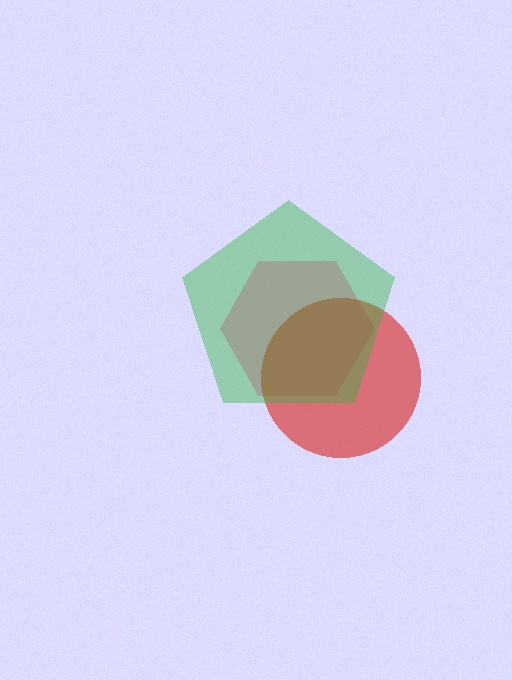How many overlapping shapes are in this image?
There are 3 overlapping shapes in the image.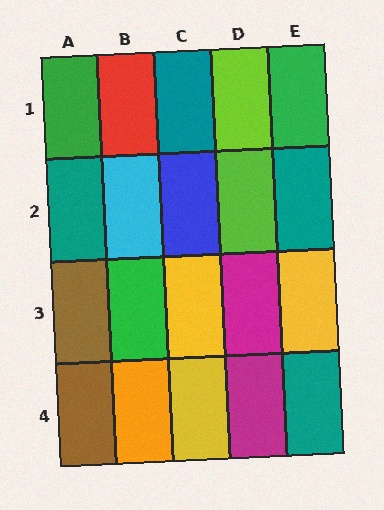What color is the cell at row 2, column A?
Teal.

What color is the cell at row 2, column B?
Cyan.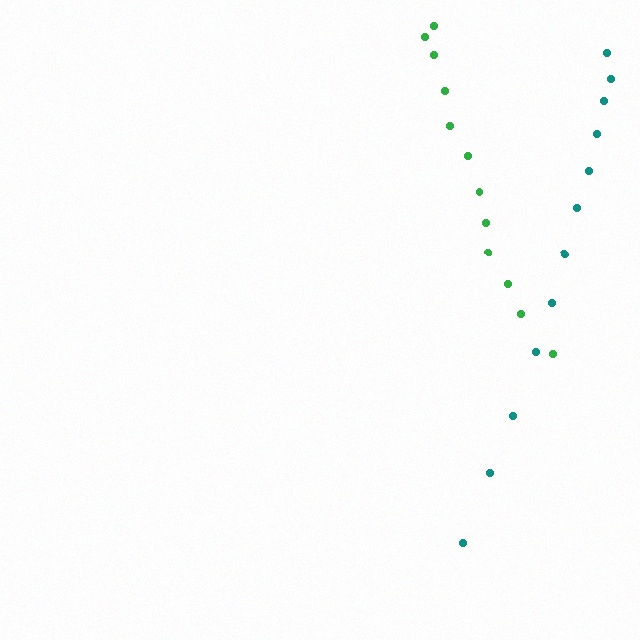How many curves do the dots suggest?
There are 2 distinct paths.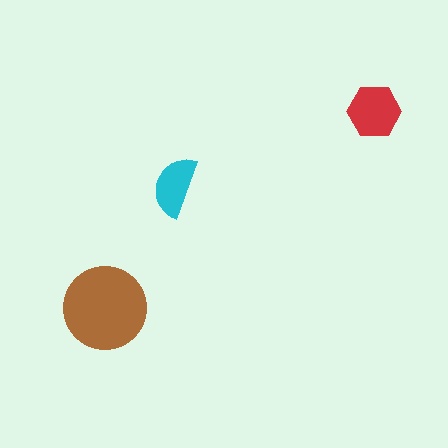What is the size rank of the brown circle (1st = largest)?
1st.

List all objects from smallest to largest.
The cyan semicircle, the red hexagon, the brown circle.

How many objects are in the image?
There are 3 objects in the image.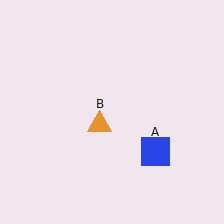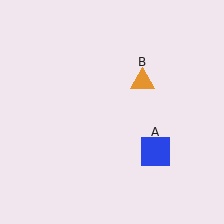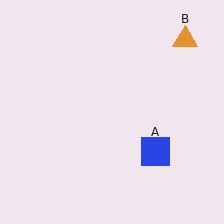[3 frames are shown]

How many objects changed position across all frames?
1 object changed position: orange triangle (object B).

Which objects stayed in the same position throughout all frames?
Blue square (object A) remained stationary.